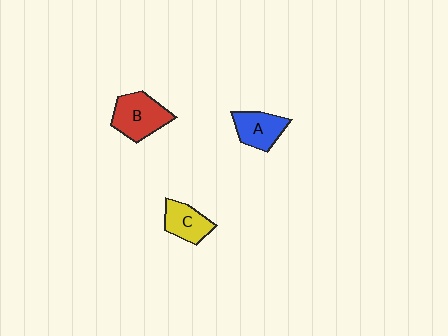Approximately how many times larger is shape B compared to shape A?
Approximately 1.3 times.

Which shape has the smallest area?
Shape C (yellow).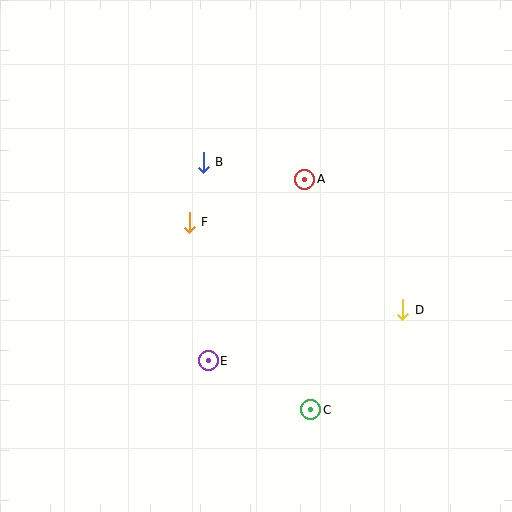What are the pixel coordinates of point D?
Point D is at (403, 310).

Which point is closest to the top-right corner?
Point A is closest to the top-right corner.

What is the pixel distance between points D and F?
The distance between D and F is 231 pixels.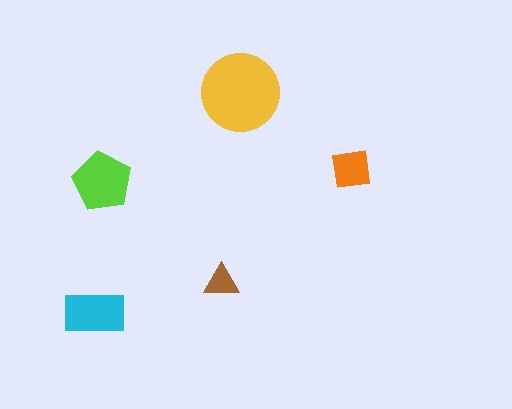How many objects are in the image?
There are 5 objects in the image.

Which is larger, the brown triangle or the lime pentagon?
The lime pentagon.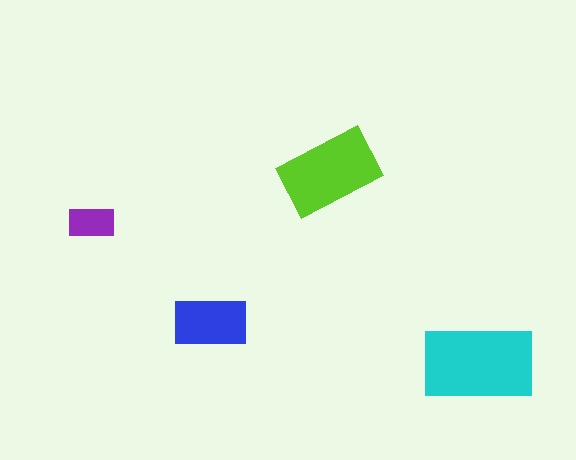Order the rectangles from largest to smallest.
the cyan one, the lime one, the blue one, the purple one.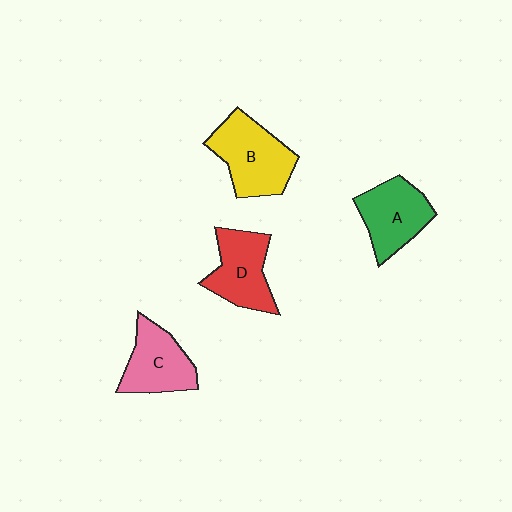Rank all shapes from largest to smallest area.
From largest to smallest: B (yellow), A (green), D (red), C (pink).